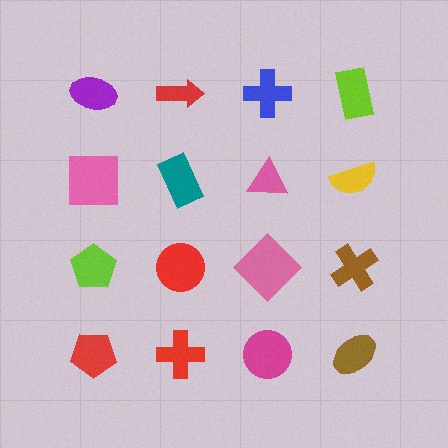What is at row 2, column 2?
A teal rectangle.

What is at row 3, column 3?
A pink diamond.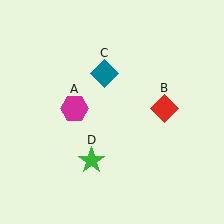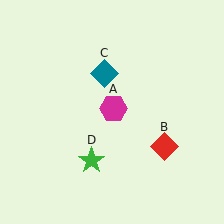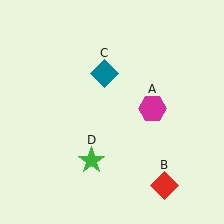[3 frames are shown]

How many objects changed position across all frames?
2 objects changed position: magenta hexagon (object A), red diamond (object B).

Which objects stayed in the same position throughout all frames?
Teal diamond (object C) and green star (object D) remained stationary.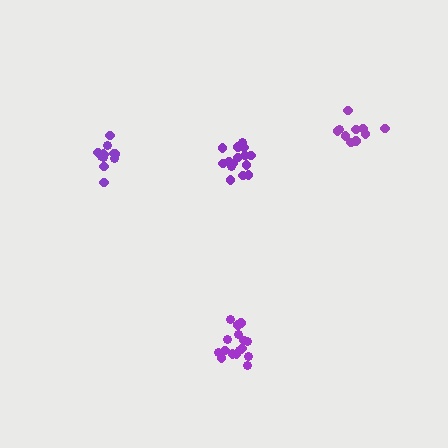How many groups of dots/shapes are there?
There are 4 groups.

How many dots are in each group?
Group 1: 10 dots, Group 2: 16 dots, Group 3: 15 dots, Group 4: 13 dots (54 total).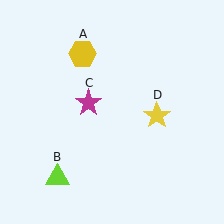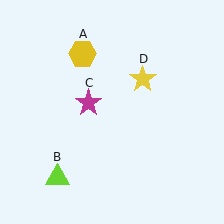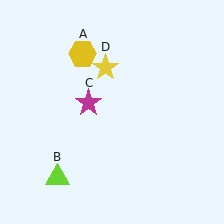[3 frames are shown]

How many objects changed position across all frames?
1 object changed position: yellow star (object D).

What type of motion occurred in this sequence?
The yellow star (object D) rotated counterclockwise around the center of the scene.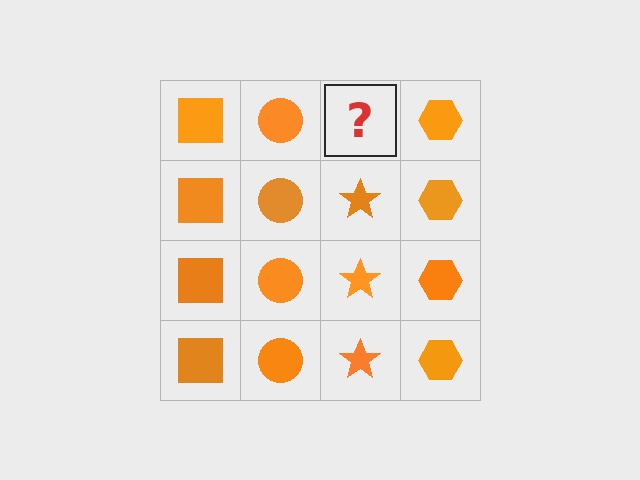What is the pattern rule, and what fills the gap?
The rule is that each column has a consistent shape. The gap should be filled with an orange star.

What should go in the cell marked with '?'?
The missing cell should contain an orange star.